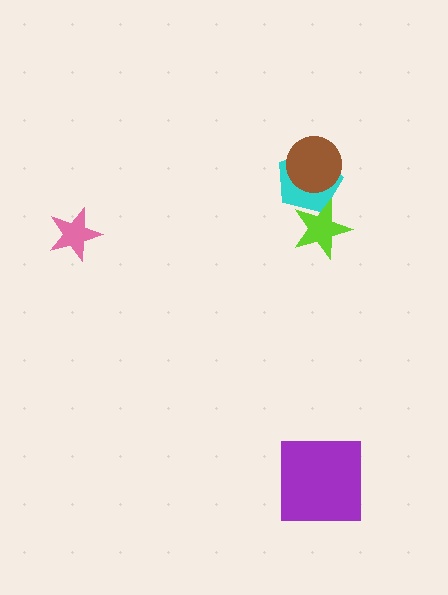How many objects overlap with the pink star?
0 objects overlap with the pink star.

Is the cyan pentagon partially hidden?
Yes, it is partially covered by another shape.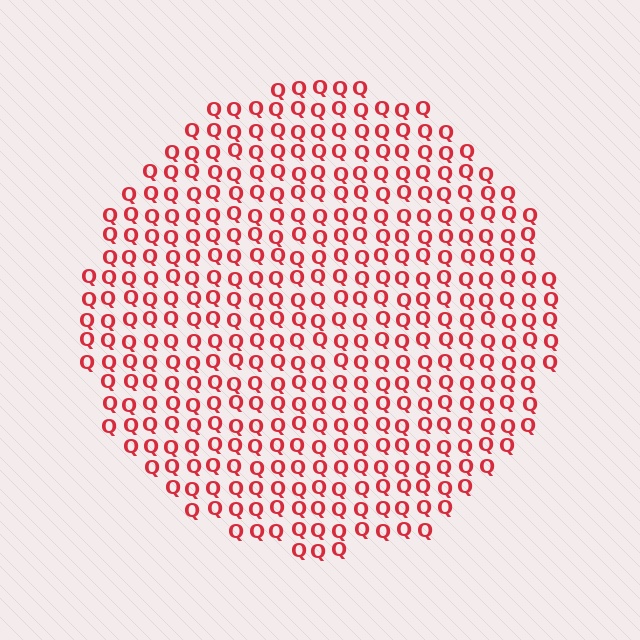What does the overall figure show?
The overall figure shows a circle.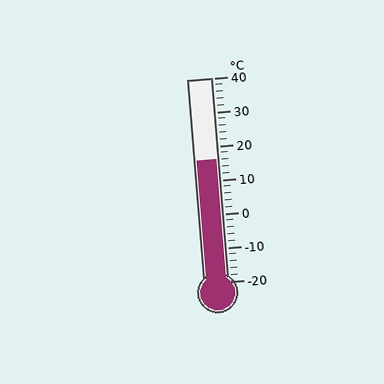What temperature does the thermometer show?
The thermometer shows approximately 16°C.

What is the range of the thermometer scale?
The thermometer scale ranges from -20°C to 40°C.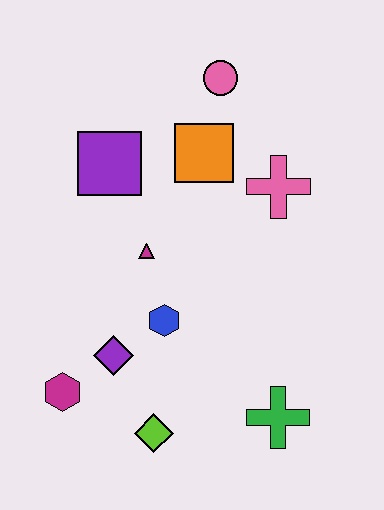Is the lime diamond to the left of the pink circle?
Yes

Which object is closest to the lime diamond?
The purple diamond is closest to the lime diamond.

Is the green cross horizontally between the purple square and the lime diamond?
No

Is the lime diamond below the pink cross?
Yes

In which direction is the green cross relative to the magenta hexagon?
The green cross is to the right of the magenta hexagon.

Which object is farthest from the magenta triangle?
The green cross is farthest from the magenta triangle.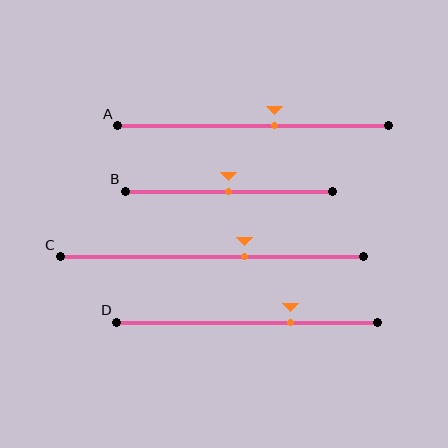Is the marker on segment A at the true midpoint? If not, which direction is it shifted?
No, the marker on segment A is shifted to the right by about 8% of the segment length.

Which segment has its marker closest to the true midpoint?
Segment B has its marker closest to the true midpoint.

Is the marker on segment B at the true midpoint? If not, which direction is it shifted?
Yes, the marker on segment B is at the true midpoint.